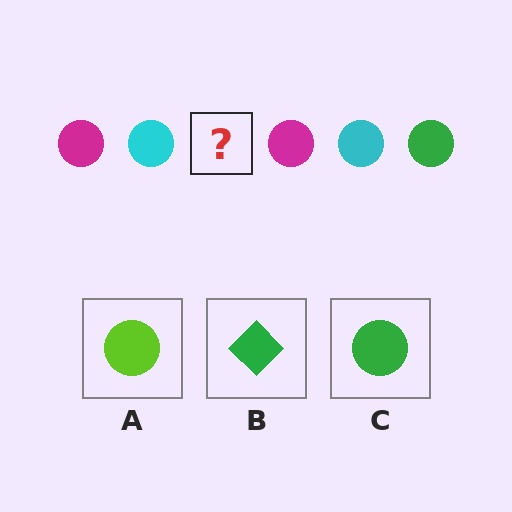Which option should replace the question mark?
Option C.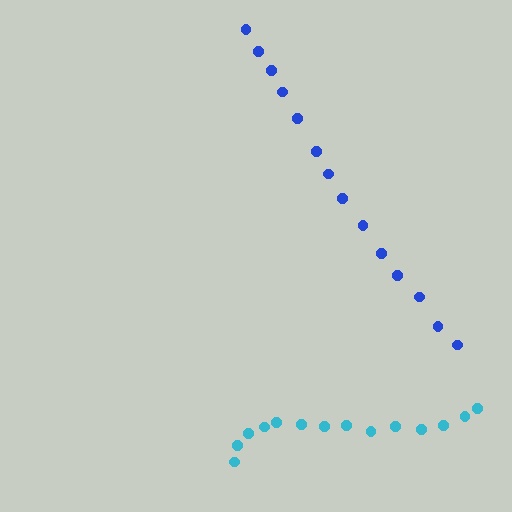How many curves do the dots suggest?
There are 2 distinct paths.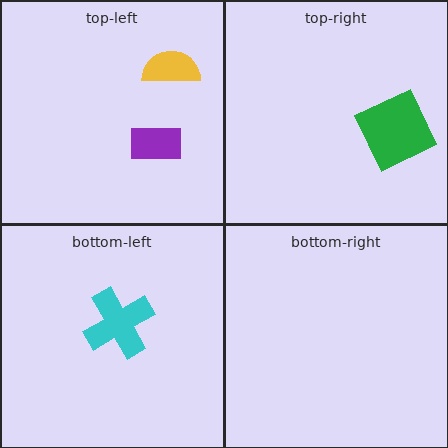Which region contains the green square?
The top-right region.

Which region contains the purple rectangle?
The top-left region.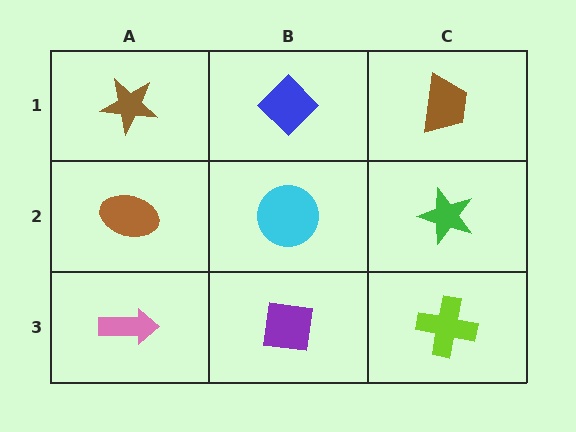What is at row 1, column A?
A brown star.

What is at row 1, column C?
A brown trapezoid.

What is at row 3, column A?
A pink arrow.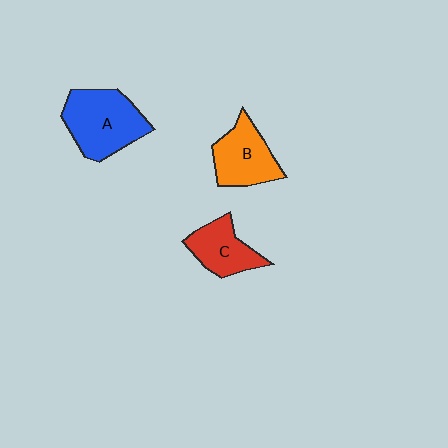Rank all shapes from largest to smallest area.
From largest to smallest: A (blue), B (orange), C (red).